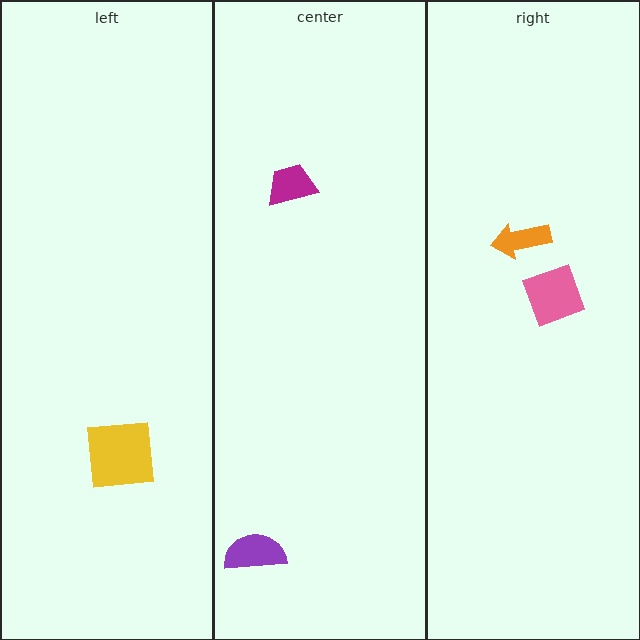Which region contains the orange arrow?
The right region.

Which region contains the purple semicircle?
The center region.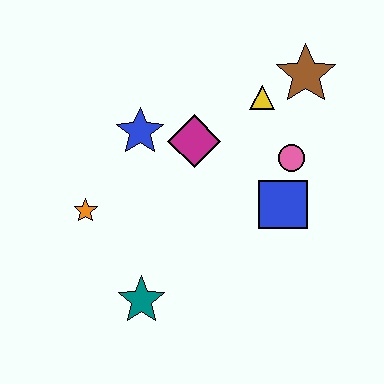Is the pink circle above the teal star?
Yes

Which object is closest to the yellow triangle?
The brown star is closest to the yellow triangle.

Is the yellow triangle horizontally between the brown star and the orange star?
Yes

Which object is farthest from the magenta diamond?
The teal star is farthest from the magenta diamond.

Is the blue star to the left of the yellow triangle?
Yes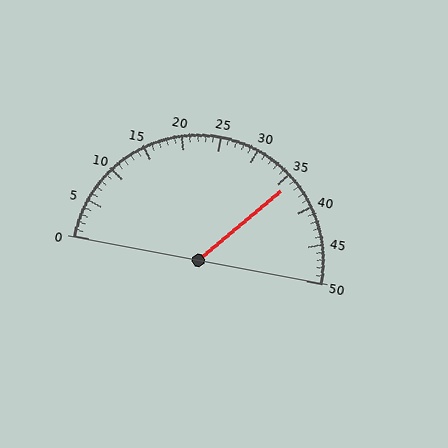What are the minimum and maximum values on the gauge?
The gauge ranges from 0 to 50.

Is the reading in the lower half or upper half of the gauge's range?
The reading is in the upper half of the range (0 to 50).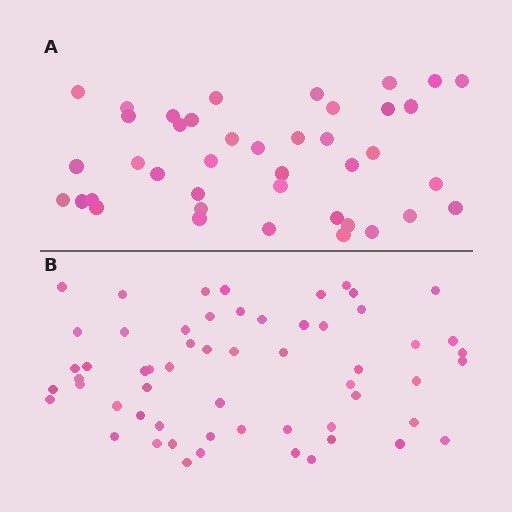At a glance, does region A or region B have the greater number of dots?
Region B (the bottom region) has more dots.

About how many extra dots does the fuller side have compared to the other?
Region B has approximately 15 more dots than region A.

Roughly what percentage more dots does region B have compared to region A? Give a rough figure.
About 40% more.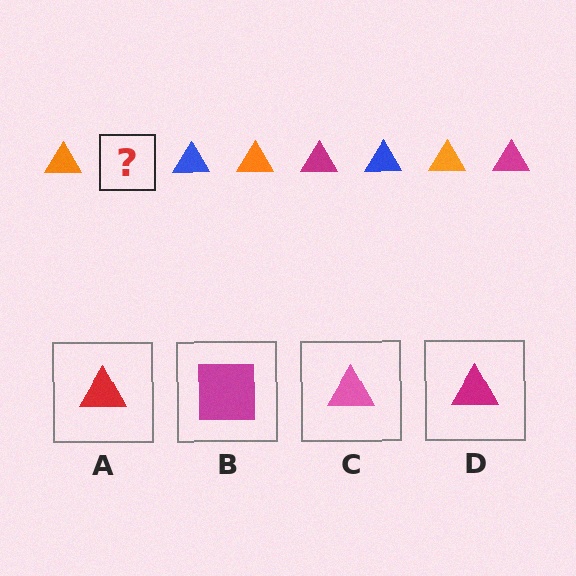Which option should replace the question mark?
Option D.